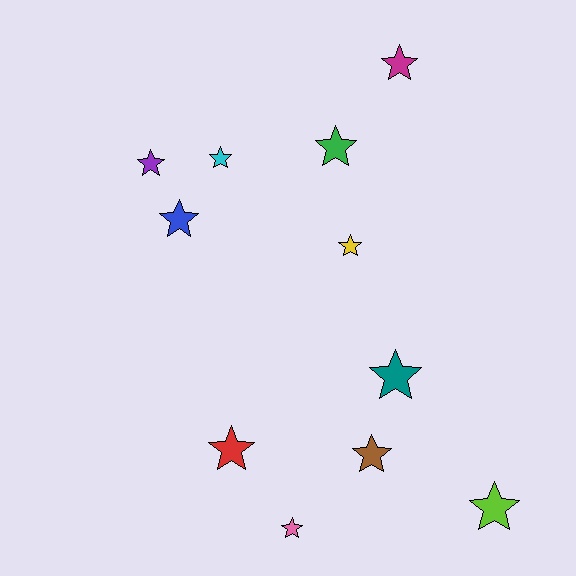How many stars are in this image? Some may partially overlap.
There are 11 stars.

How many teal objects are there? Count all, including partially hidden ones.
There is 1 teal object.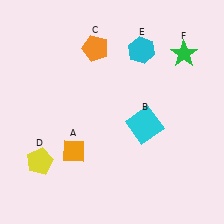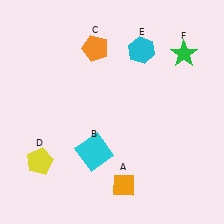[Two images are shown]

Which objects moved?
The objects that moved are: the orange diamond (A), the cyan square (B).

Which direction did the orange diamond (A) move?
The orange diamond (A) moved right.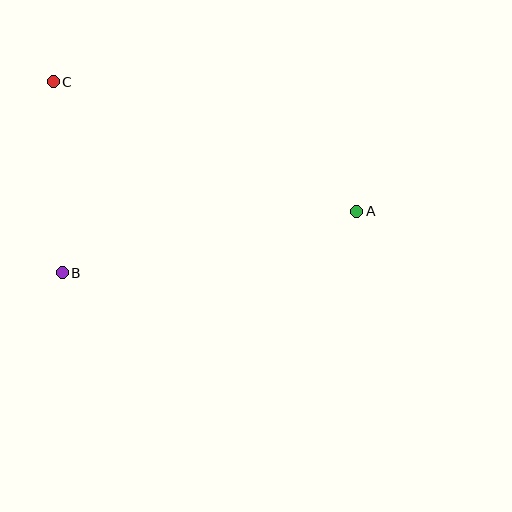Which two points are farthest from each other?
Points A and C are farthest from each other.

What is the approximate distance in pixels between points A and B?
The distance between A and B is approximately 301 pixels.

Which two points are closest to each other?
Points B and C are closest to each other.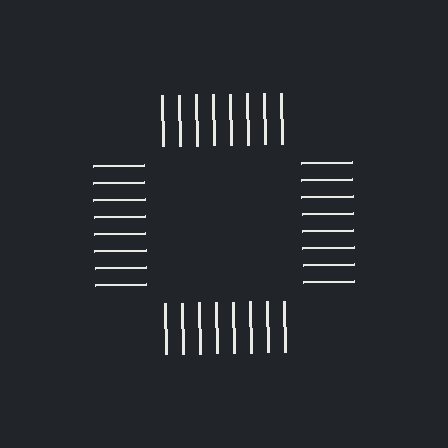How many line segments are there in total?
32 — 8 along each of the 4 edges.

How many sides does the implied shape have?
4 sides — the line-ends trace a square.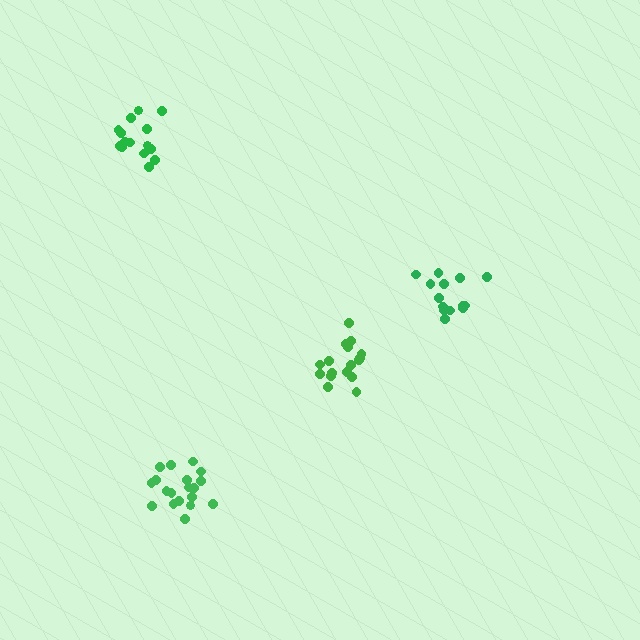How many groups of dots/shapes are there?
There are 4 groups.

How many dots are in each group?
Group 1: 14 dots, Group 2: 15 dots, Group 3: 17 dots, Group 4: 19 dots (65 total).